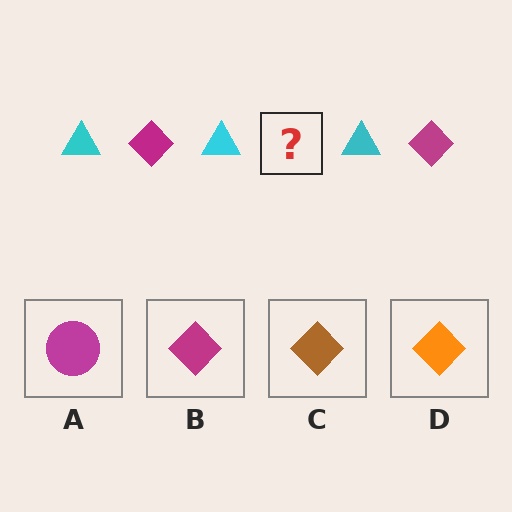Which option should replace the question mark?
Option B.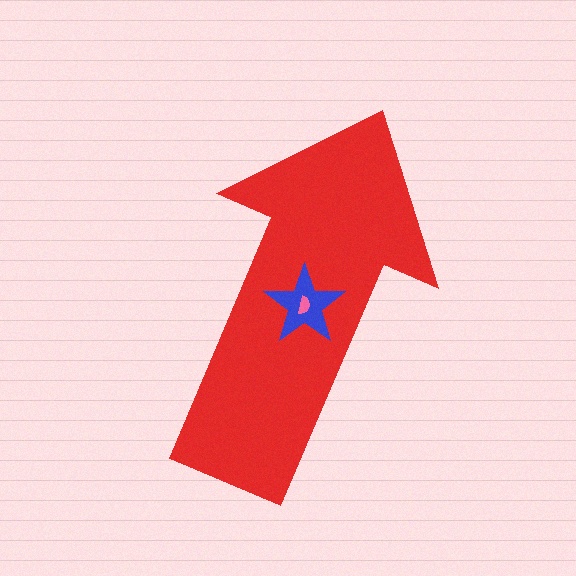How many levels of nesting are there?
3.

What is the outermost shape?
The red arrow.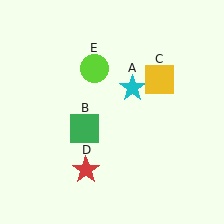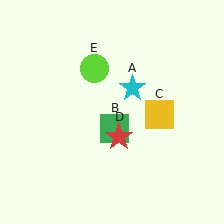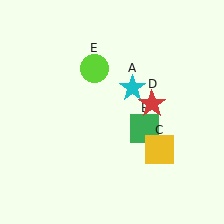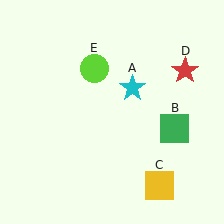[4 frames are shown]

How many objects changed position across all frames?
3 objects changed position: green square (object B), yellow square (object C), red star (object D).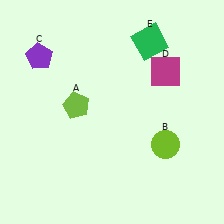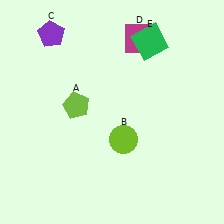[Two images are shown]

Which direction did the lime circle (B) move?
The lime circle (B) moved left.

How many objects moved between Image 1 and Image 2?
3 objects moved between the two images.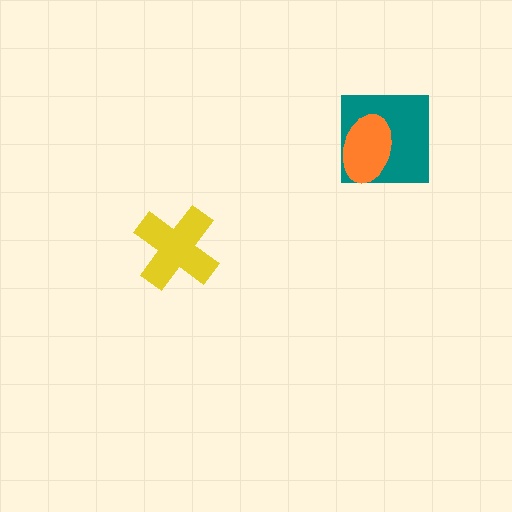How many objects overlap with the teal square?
1 object overlaps with the teal square.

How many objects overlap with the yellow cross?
0 objects overlap with the yellow cross.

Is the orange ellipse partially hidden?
No, no other shape covers it.